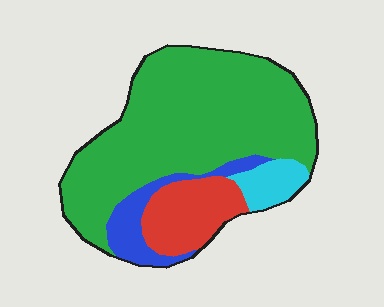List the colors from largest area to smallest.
From largest to smallest: green, red, blue, cyan.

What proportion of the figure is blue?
Blue covers roughly 10% of the figure.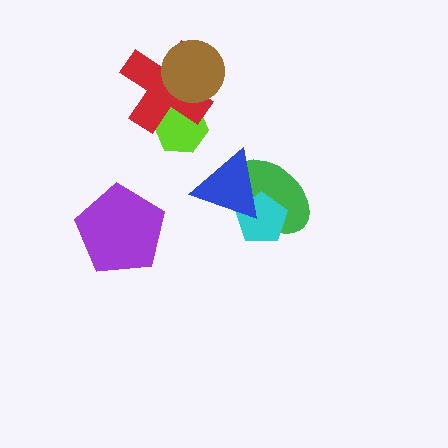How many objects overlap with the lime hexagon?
1 object overlaps with the lime hexagon.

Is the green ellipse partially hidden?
Yes, it is partially covered by another shape.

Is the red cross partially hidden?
Yes, it is partially covered by another shape.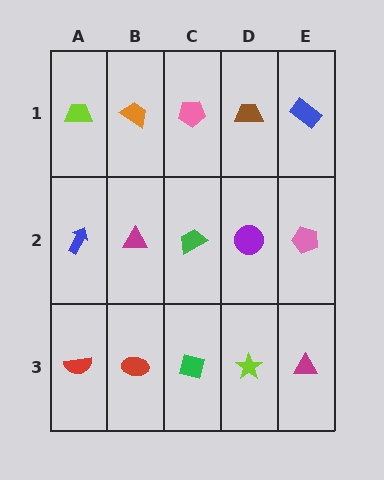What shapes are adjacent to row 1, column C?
A green trapezoid (row 2, column C), an orange trapezoid (row 1, column B), a brown trapezoid (row 1, column D).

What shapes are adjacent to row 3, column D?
A purple circle (row 2, column D), a green square (row 3, column C), a magenta triangle (row 3, column E).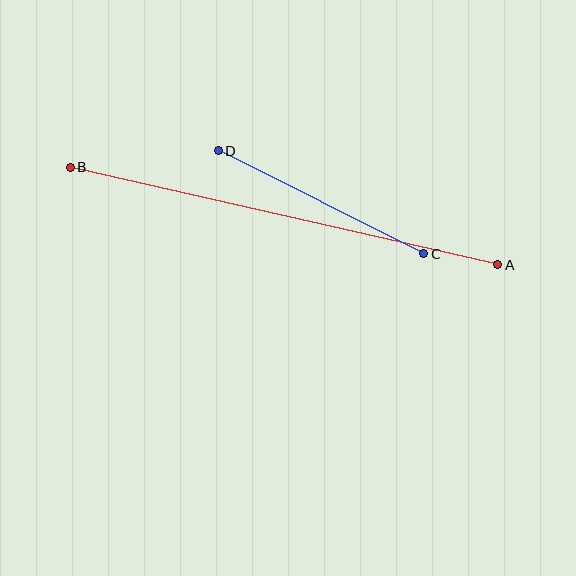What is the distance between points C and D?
The distance is approximately 230 pixels.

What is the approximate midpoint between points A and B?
The midpoint is at approximately (284, 216) pixels.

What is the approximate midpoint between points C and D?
The midpoint is at approximately (321, 202) pixels.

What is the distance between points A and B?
The distance is approximately 439 pixels.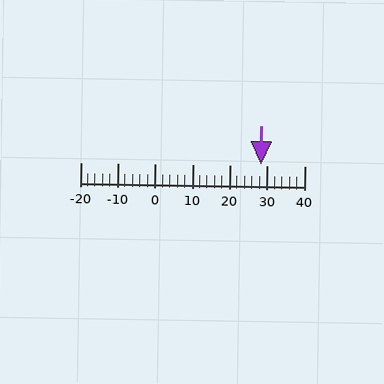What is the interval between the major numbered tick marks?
The major tick marks are spaced 10 units apart.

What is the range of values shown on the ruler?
The ruler shows values from -20 to 40.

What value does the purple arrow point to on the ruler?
The purple arrow points to approximately 28.